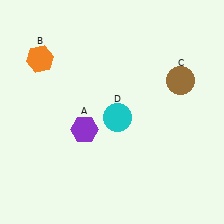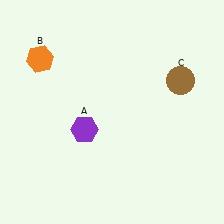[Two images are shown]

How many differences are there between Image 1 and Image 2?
There is 1 difference between the two images.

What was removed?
The cyan circle (D) was removed in Image 2.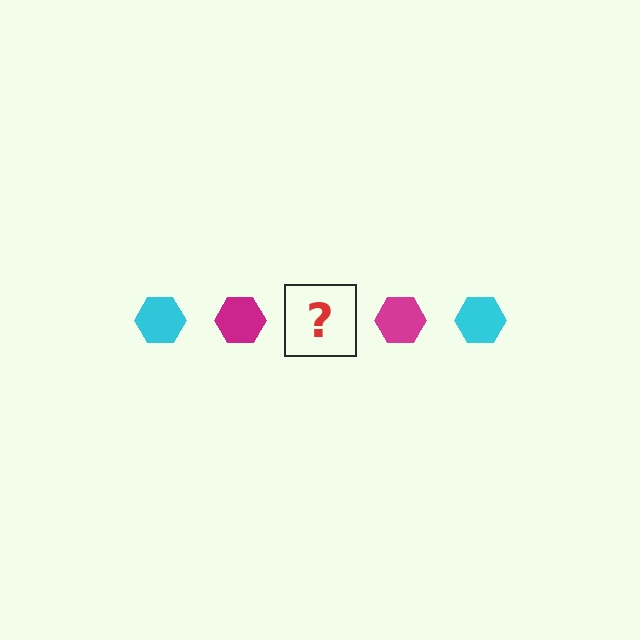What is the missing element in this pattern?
The missing element is a cyan hexagon.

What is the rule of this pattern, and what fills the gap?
The rule is that the pattern cycles through cyan, magenta hexagons. The gap should be filled with a cyan hexagon.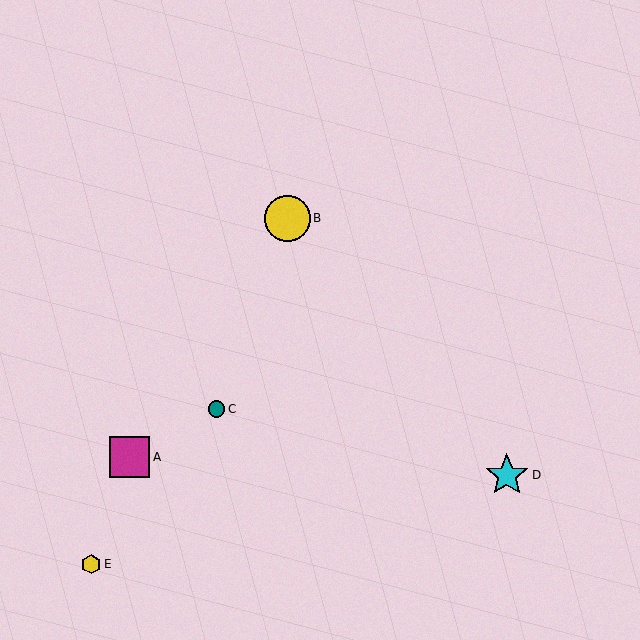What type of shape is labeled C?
Shape C is a teal circle.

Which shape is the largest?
The yellow circle (labeled B) is the largest.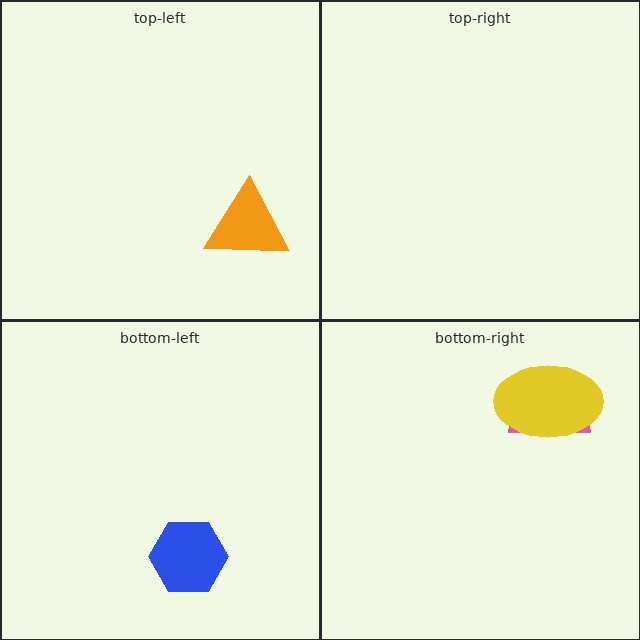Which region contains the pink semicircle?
The bottom-right region.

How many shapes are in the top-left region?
1.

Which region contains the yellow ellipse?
The bottom-right region.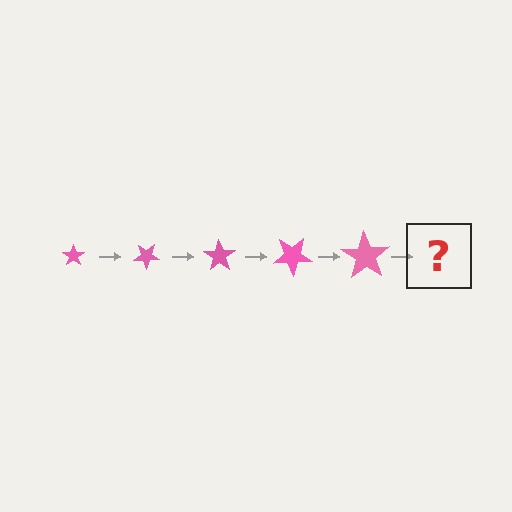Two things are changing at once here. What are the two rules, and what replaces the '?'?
The two rules are that the star grows larger each step and it rotates 35 degrees each step. The '?' should be a star, larger than the previous one and rotated 175 degrees from the start.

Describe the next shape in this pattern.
It should be a star, larger than the previous one and rotated 175 degrees from the start.